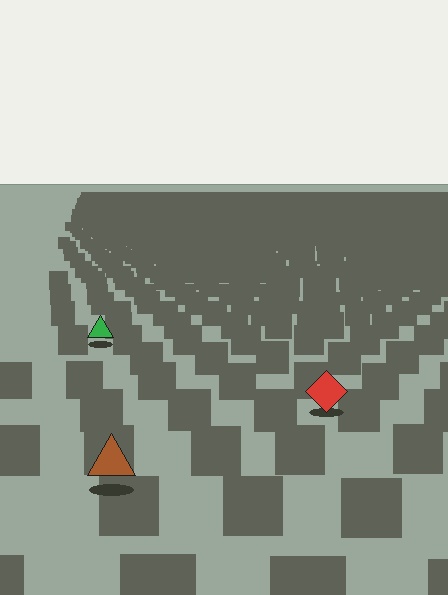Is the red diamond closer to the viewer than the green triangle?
Yes. The red diamond is closer — you can tell from the texture gradient: the ground texture is coarser near it.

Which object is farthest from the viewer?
The green triangle is farthest from the viewer. It appears smaller and the ground texture around it is denser.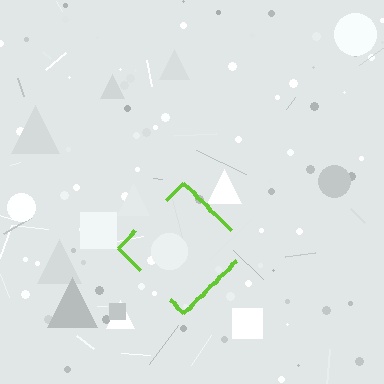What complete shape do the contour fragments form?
The contour fragments form a diamond.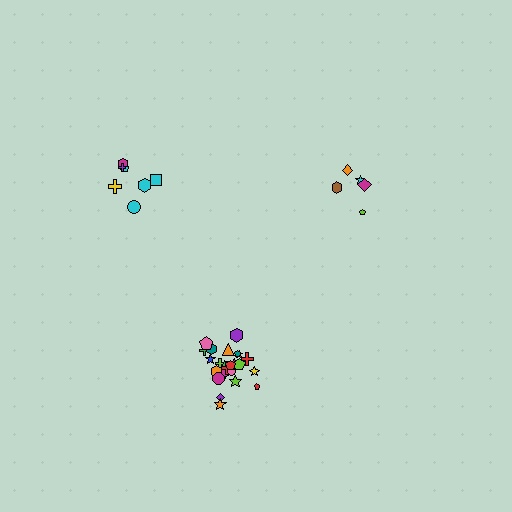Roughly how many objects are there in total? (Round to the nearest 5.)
Roughly 35 objects in total.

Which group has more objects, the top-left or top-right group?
The top-left group.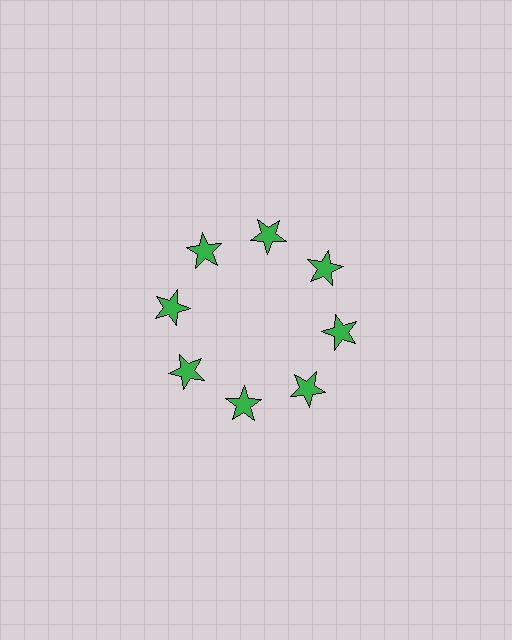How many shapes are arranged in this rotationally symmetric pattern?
There are 8 shapes, arranged in 8 groups of 1.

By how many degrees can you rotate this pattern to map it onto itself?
The pattern maps onto itself every 45 degrees of rotation.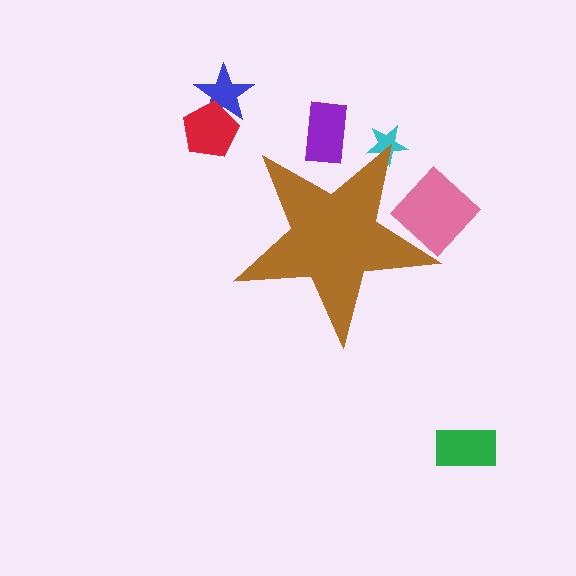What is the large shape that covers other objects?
A brown star.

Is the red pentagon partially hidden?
No, the red pentagon is fully visible.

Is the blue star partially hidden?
No, the blue star is fully visible.